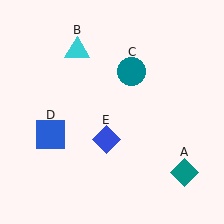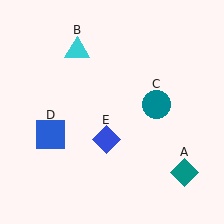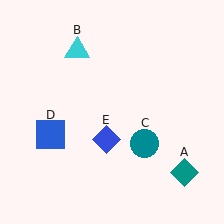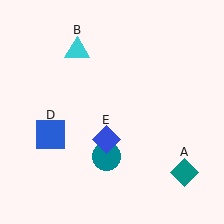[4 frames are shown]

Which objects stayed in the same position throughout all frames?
Teal diamond (object A) and cyan triangle (object B) and blue square (object D) and blue diamond (object E) remained stationary.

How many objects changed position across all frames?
1 object changed position: teal circle (object C).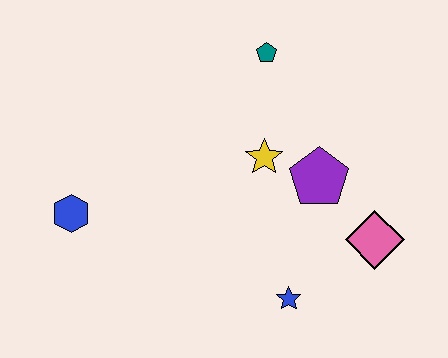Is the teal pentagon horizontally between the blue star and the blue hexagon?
Yes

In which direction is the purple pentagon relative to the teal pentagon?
The purple pentagon is below the teal pentagon.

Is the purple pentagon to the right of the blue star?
Yes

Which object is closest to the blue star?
The pink diamond is closest to the blue star.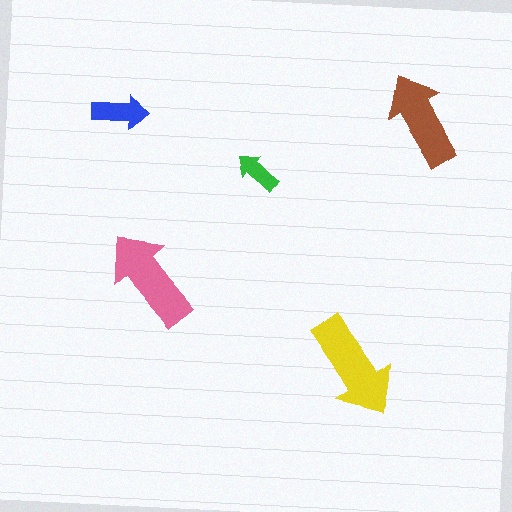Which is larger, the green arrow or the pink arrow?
The pink one.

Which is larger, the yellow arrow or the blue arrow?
The yellow one.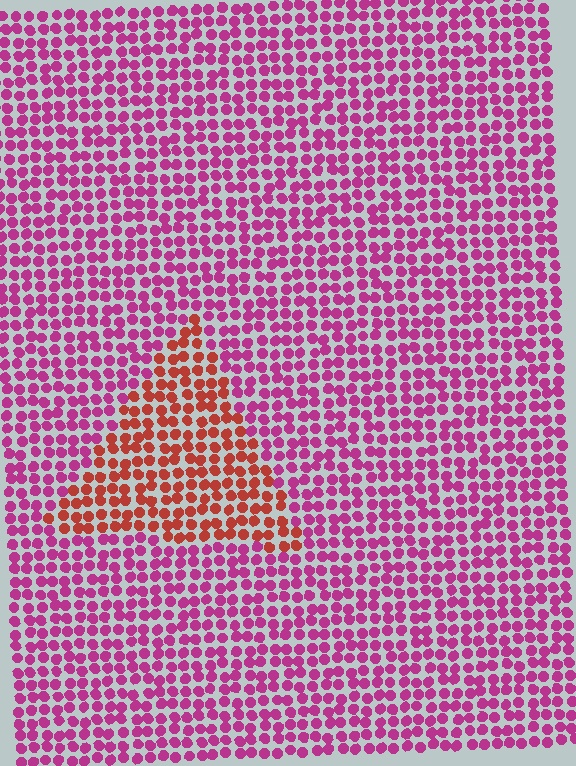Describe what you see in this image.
The image is filled with small magenta elements in a uniform arrangement. A triangle-shaped region is visible where the elements are tinted to a slightly different hue, forming a subtle color boundary.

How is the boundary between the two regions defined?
The boundary is defined purely by a slight shift in hue (about 44 degrees). Spacing, size, and orientation are identical on both sides.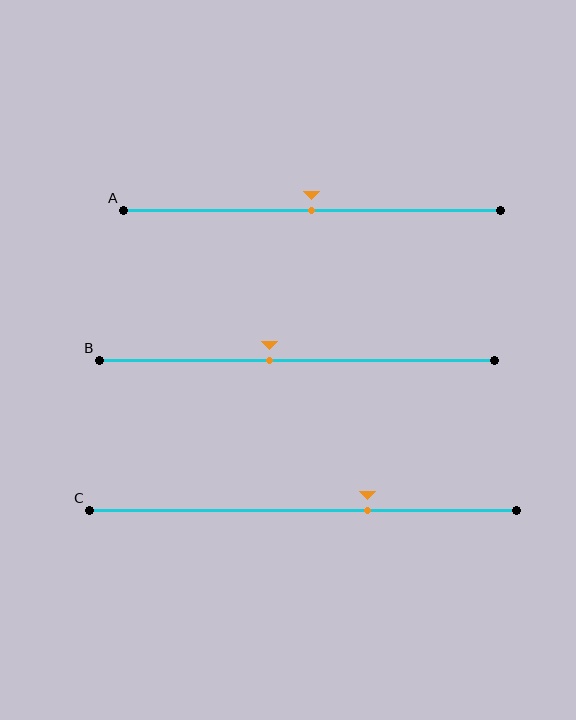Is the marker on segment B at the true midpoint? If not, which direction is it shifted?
No, the marker on segment B is shifted to the left by about 7% of the segment length.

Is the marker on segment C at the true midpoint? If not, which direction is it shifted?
No, the marker on segment C is shifted to the right by about 15% of the segment length.